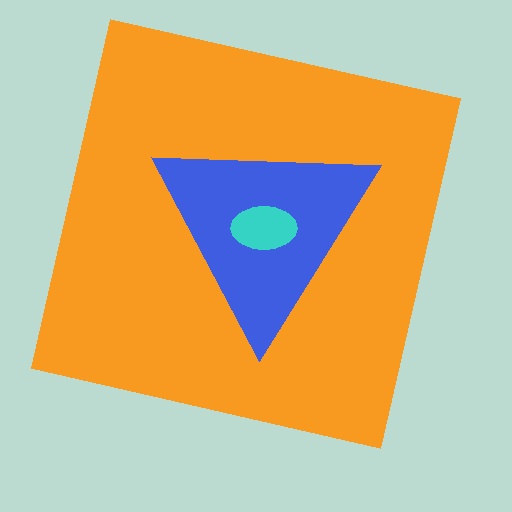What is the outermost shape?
The orange square.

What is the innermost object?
The cyan ellipse.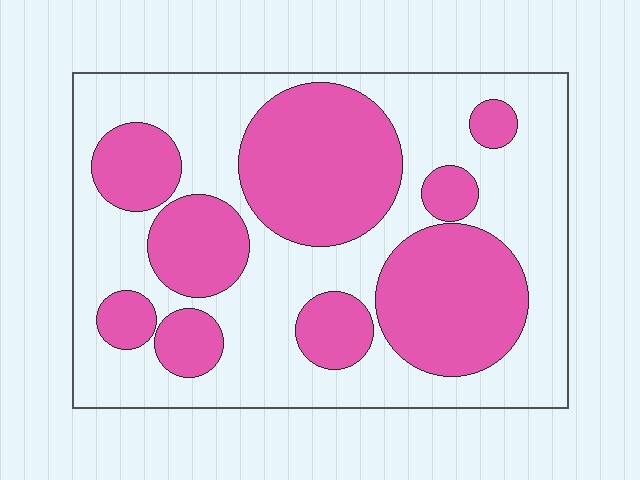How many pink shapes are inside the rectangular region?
9.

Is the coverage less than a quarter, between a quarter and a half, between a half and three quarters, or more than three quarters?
Between a quarter and a half.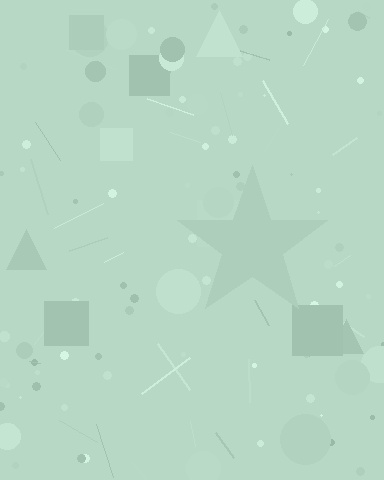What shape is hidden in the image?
A star is hidden in the image.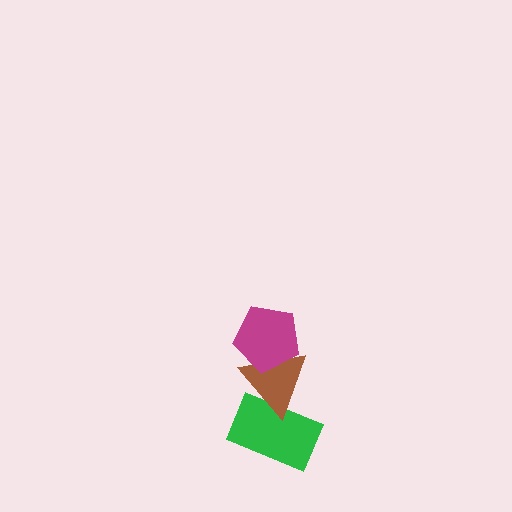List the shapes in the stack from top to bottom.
From top to bottom: the magenta pentagon, the brown triangle, the green rectangle.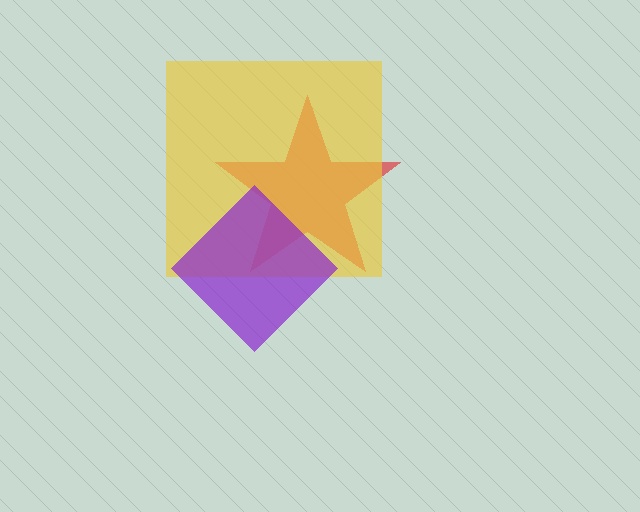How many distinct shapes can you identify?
There are 3 distinct shapes: a red star, a yellow square, a purple diamond.